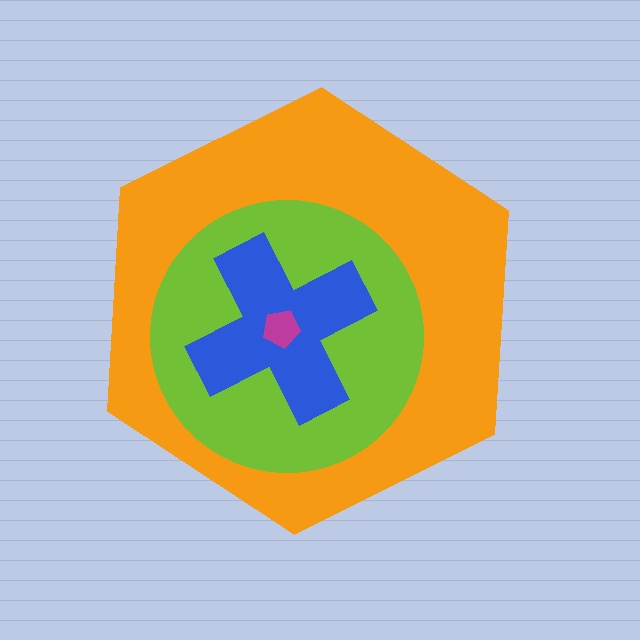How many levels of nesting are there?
4.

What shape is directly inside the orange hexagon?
The lime circle.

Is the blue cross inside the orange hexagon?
Yes.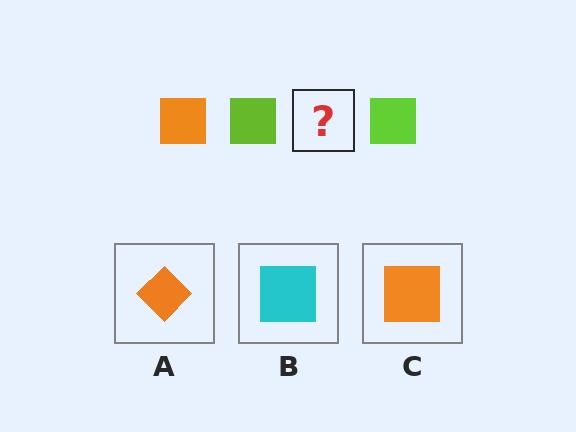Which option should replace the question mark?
Option C.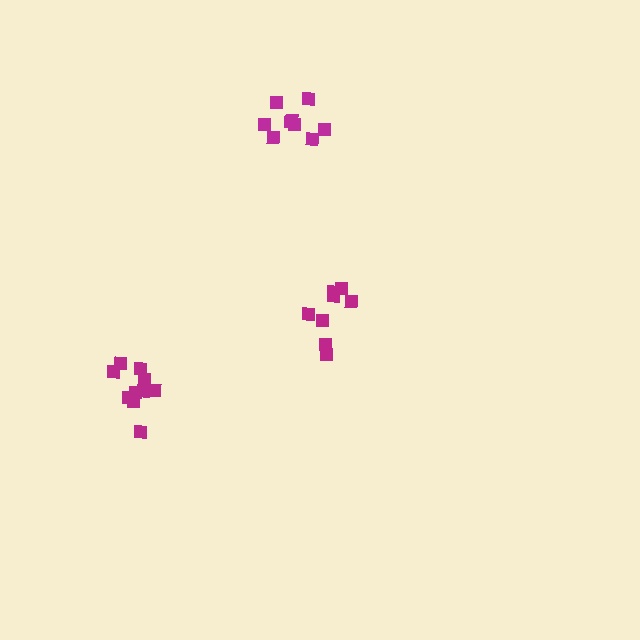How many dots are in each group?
Group 1: 8 dots, Group 2: 10 dots, Group 3: 9 dots (27 total).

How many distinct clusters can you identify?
There are 3 distinct clusters.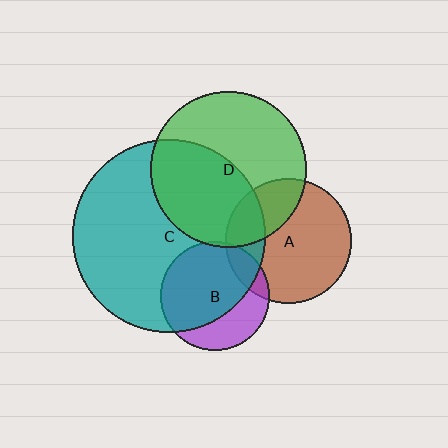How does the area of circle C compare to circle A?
Approximately 2.4 times.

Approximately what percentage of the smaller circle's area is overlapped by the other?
Approximately 25%.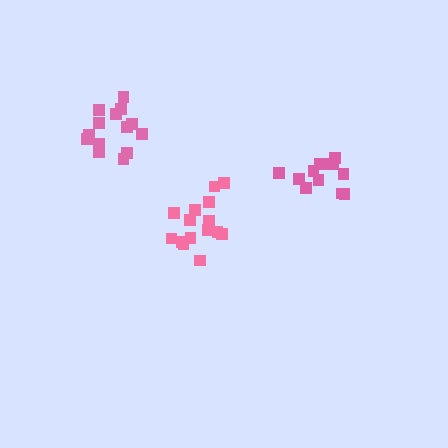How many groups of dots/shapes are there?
There are 3 groups.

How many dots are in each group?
Group 1: 15 dots, Group 2: 12 dots, Group 3: 14 dots (41 total).